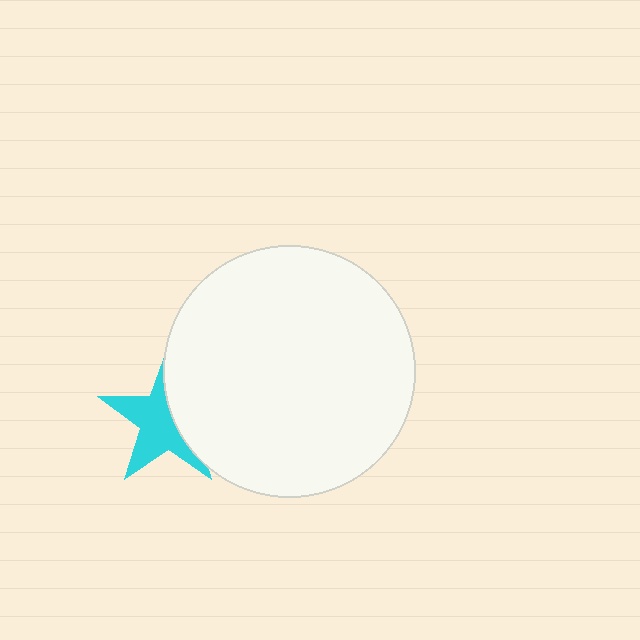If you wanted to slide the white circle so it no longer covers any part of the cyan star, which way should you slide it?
Slide it right — that is the most direct way to separate the two shapes.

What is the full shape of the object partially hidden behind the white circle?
The partially hidden object is a cyan star.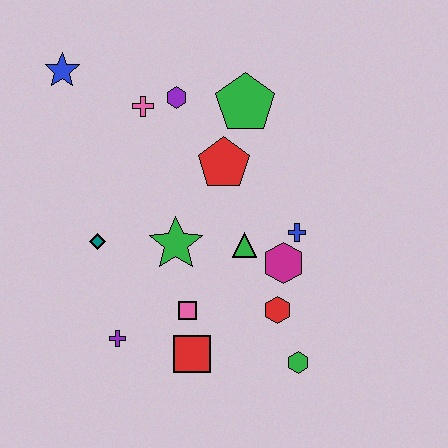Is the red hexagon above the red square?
Yes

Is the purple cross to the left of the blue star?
No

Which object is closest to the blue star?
The pink cross is closest to the blue star.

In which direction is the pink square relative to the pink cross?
The pink square is below the pink cross.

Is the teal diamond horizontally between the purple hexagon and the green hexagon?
No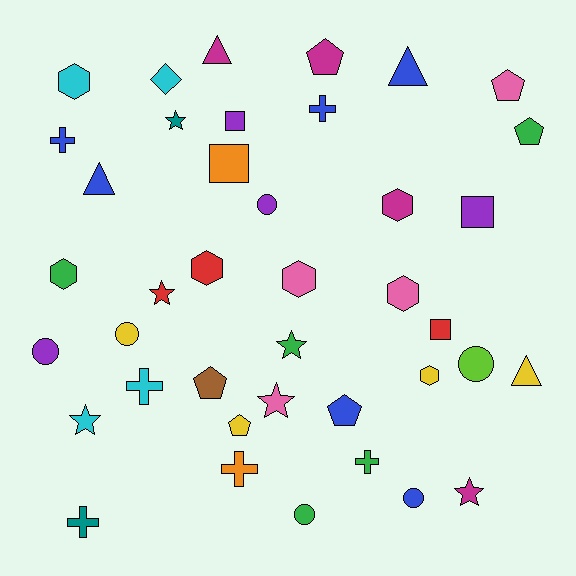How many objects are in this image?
There are 40 objects.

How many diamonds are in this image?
There is 1 diamond.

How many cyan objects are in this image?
There are 4 cyan objects.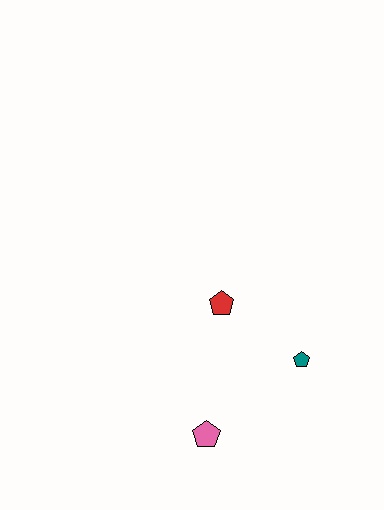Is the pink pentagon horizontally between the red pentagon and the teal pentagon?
No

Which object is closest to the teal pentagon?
The red pentagon is closest to the teal pentagon.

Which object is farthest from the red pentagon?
The pink pentagon is farthest from the red pentagon.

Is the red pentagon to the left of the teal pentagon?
Yes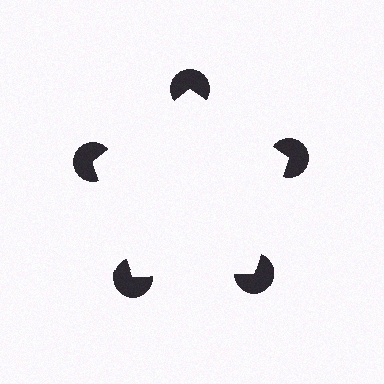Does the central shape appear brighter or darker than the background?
It typically appears slightly brighter than the background, even though no actual brightness change is drawn.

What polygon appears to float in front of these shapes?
An illusory pentagon — its edges are inferred from the aligned wedge cuts in the pac-man discs, not physically drawn.